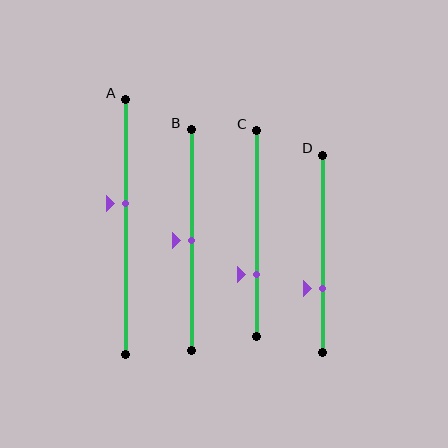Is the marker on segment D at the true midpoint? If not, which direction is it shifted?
No, the marker on segment D is shifted downward by about 18% of the segment length.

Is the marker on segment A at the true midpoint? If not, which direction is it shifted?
No, the marker on segment A is shifted upward by about 9% of the segment length.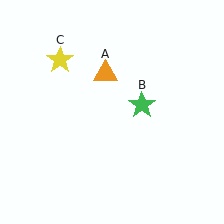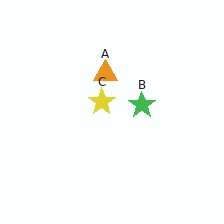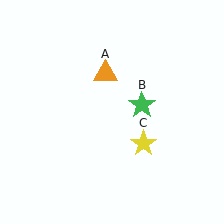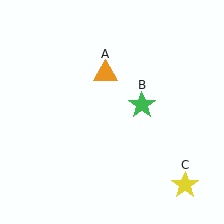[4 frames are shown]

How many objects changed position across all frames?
1 object changed position: yellow star (object C).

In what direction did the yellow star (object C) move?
The yellow star (object C) moved down and to the right.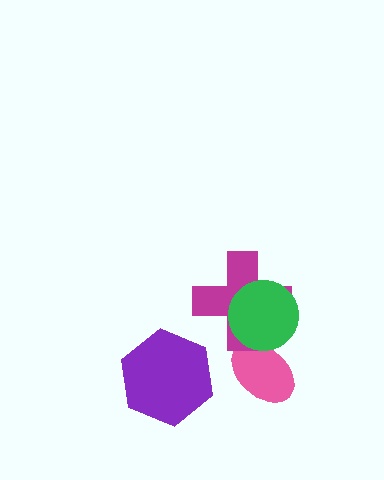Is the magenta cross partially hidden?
Yes, it is partially covered by another shape.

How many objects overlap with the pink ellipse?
2 objects overlap with the pink ellipse.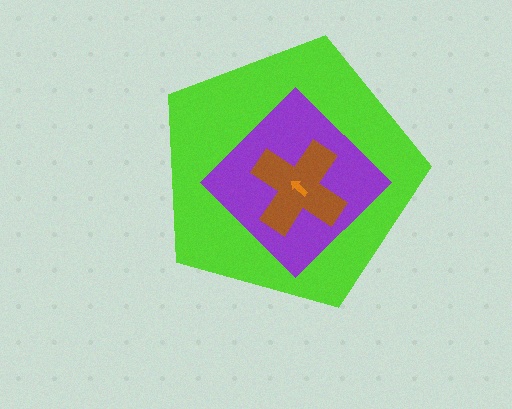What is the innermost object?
The orange arrow.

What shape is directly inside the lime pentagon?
The purple diamond.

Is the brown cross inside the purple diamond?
Yes.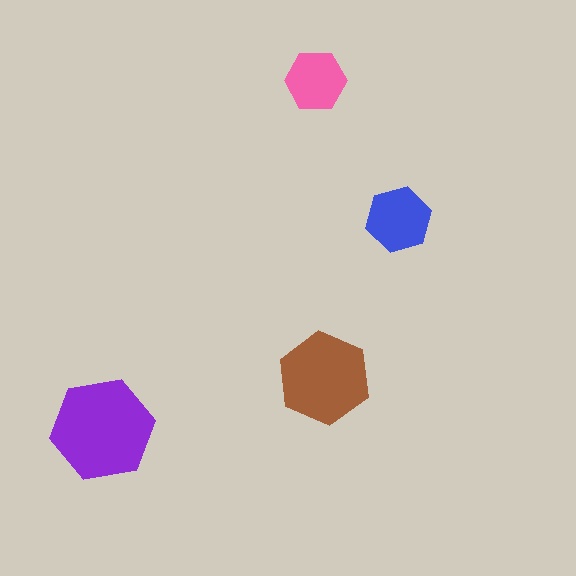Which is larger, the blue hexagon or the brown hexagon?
The brown one.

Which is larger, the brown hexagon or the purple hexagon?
The purple one.